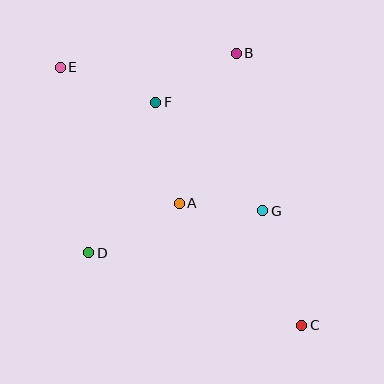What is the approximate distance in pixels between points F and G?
The distance between F and G is approximately 152 pixels.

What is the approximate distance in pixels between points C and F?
The distance between C and F is approximately 266 pixels.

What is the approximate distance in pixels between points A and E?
The distance between A and E is approximately 181 pixels.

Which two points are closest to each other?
Points A and G are closest to each other.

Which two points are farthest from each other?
Points C and E are farthest from each other.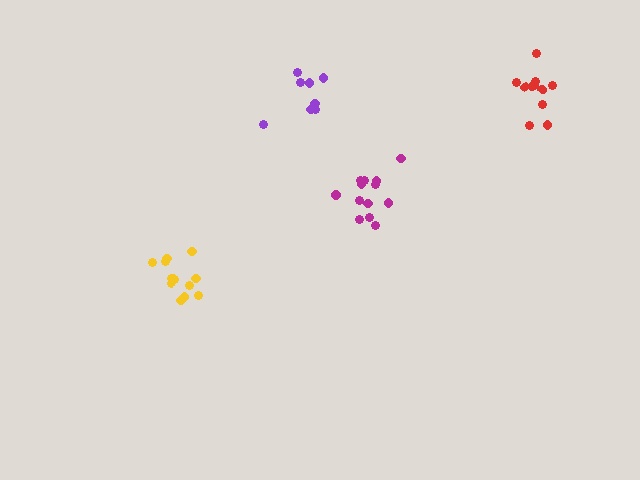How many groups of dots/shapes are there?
There are 4 groups.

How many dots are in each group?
Group 1: 12 dots, Group 2: 13 dots, Group 3: 8 dots, Group 4: 11 dots (44 total).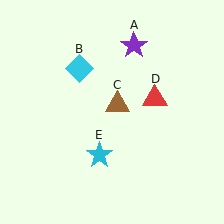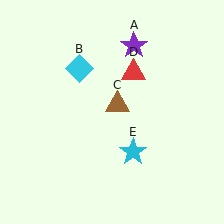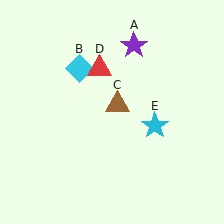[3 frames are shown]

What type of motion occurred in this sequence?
The red triangle (object D), cyan star (object E) rotated counterclockwise around the center of the scene.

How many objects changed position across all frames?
2 objects changed position: red triangle (object D), cyan star (object E).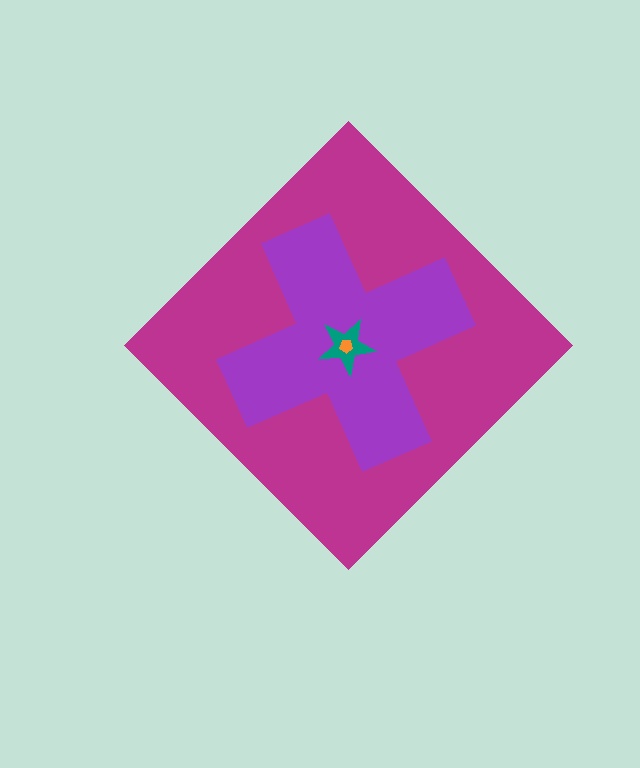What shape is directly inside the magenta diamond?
The purple cross.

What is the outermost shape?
The magenta diamond.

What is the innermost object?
The orange pentagon.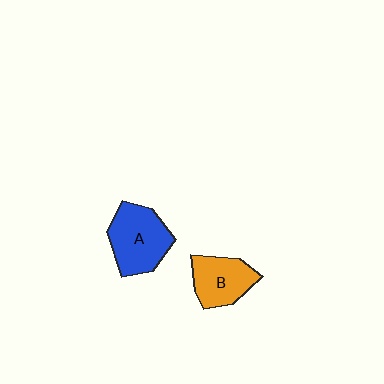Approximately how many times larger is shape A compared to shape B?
Approximately 1.3 times.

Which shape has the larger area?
Shape A (blue).